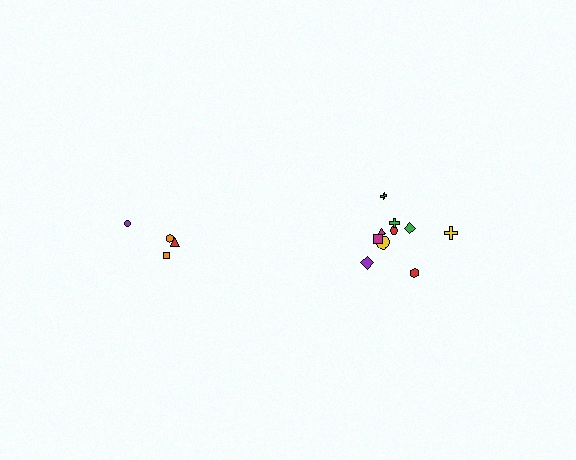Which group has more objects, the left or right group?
The right group.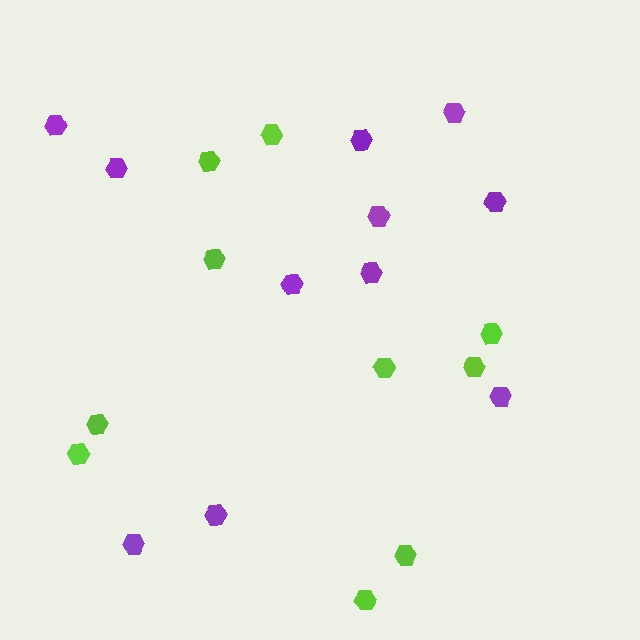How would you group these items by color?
There are 2 groups: one group of purple hexagons (11) and one group of lime hexagons (10).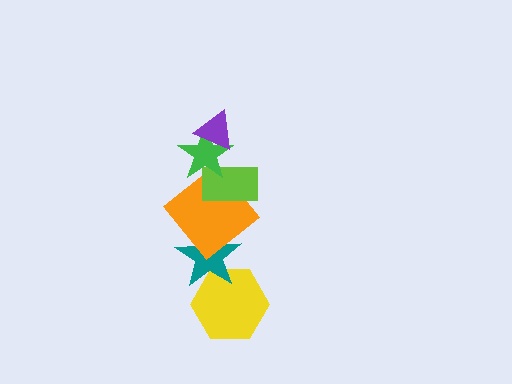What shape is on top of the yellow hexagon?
The teal star is on top of the yellow hexagon.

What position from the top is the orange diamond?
The orange diamond is 4th from the top.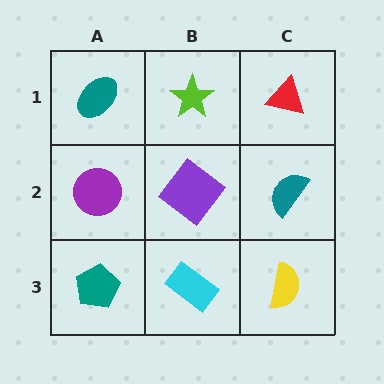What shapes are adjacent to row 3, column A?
A purple circle (row 2, column A), a cyan rectangle (row 3, column B).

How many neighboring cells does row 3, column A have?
2.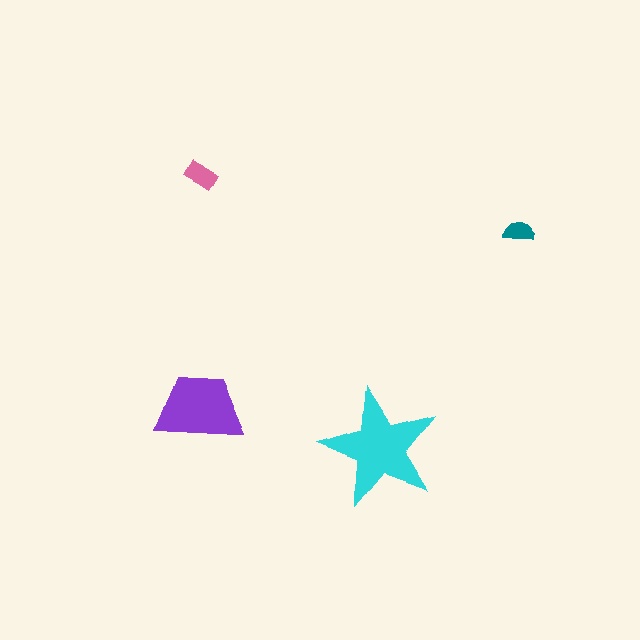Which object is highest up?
The pink rectangle is topmost.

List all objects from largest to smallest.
The cyan star, the purple trapezoid, the pink rectangle, the teal semicircle.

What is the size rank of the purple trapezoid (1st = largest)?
2nd.